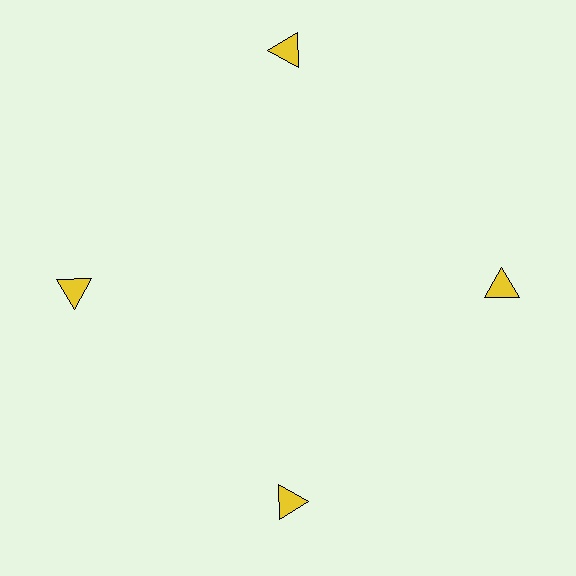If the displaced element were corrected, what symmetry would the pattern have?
It would have 4-fold rotational symmetry — the pattern would map onto itself every 90 degrees.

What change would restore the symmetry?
The symmetry would be restored by moving it inward, back onto the ring so that all 4 triangles sit at equal angles and equal distance from the center.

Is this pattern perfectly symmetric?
No. The 4 yellow triangles are arranged in a ring, but one element near the 12 o'clock position is pushed outward from the center, breaking the 4-fold rotational symmetry.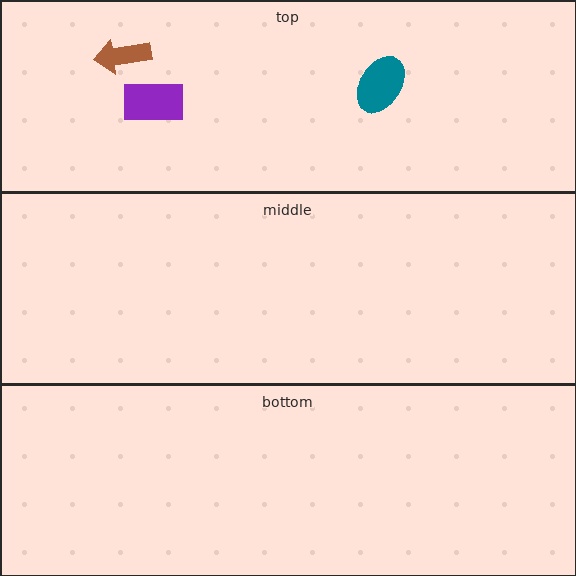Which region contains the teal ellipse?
The top region.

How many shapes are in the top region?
3.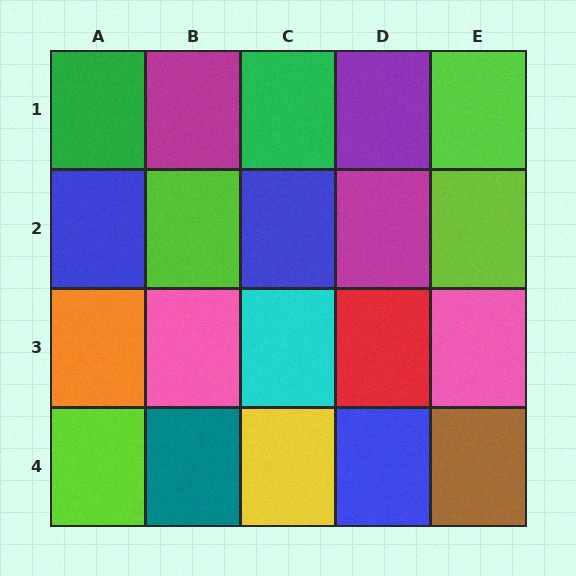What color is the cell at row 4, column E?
Brown.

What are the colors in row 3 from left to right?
Orange, pink, cyan, red, pink.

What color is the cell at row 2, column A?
Blue.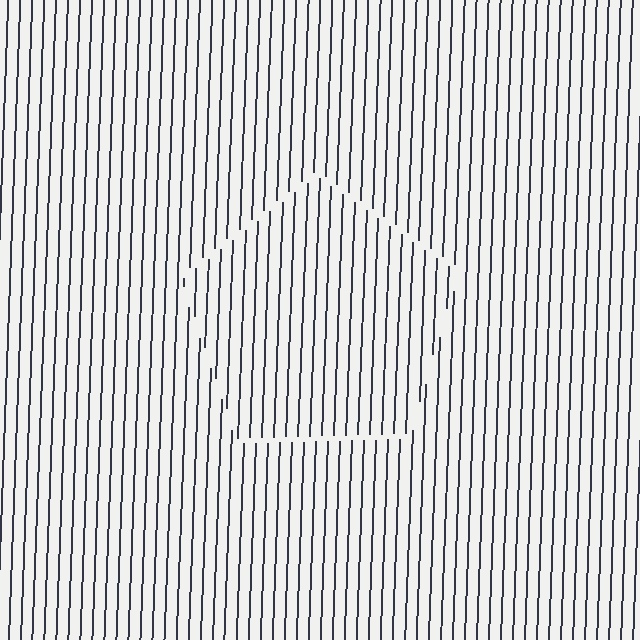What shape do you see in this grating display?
An illusory pentagon. The interior of the shape contains the same grating, shifted by half a period — the contour is defined by the phase discontinuity where line-ends from the inner and outer gratings abut.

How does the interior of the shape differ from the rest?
The interior of the shape contains the same grating, shifted by half a period — the contour is defined by the phase discontinuity where line-ends from the inner and outer gratings abut.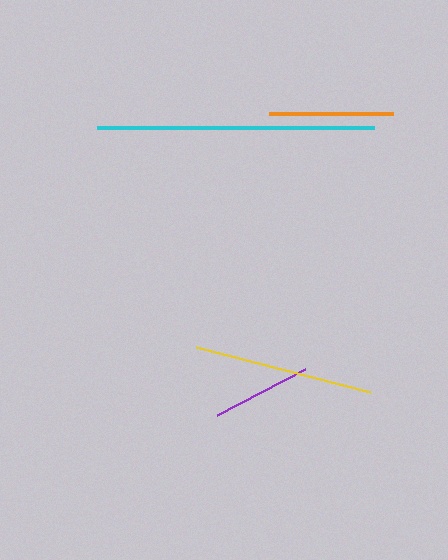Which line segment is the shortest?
The purple line is the shortest at approximately 99 pixels.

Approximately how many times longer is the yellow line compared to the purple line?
The yellow line is approximately 1.8 times the length of the purple line.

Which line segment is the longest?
The cyan line is the longest at approximately 278 pixels.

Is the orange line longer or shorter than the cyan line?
The cyan line is longer than the orange line.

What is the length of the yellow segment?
The yellow segment is approximately 180 pixels long.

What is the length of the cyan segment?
The cyan segment is approximately 278 pixels long.